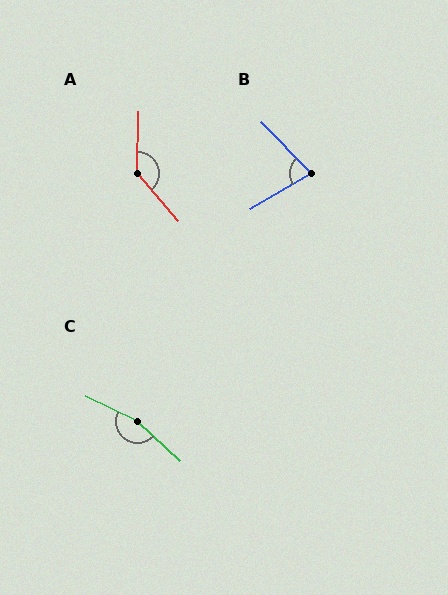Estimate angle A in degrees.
Approximately 137 degrees.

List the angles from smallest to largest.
B (76°), A (137°), C (162°).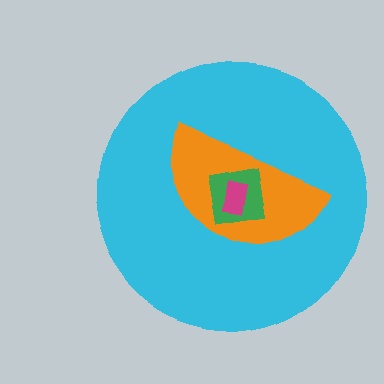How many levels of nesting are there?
4.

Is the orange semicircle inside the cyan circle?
Yes.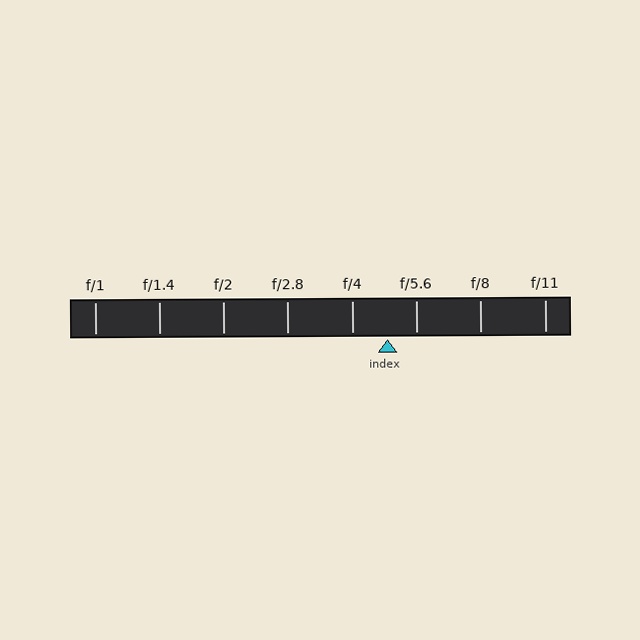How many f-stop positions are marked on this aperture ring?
There are 8 f-stop positions marked.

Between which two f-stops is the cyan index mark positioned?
The index mark is between f/4 and f/5.6.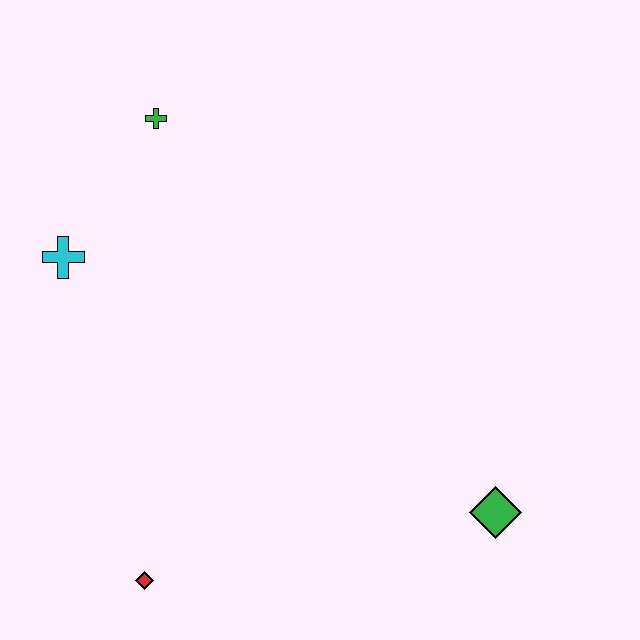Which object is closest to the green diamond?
The red diamond is closest to the green diamond.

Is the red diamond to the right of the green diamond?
No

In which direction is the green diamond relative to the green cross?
The green diamond is below the green cross.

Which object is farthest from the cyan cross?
The green diamond is farthest from the cyan cross.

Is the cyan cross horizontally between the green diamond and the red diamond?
No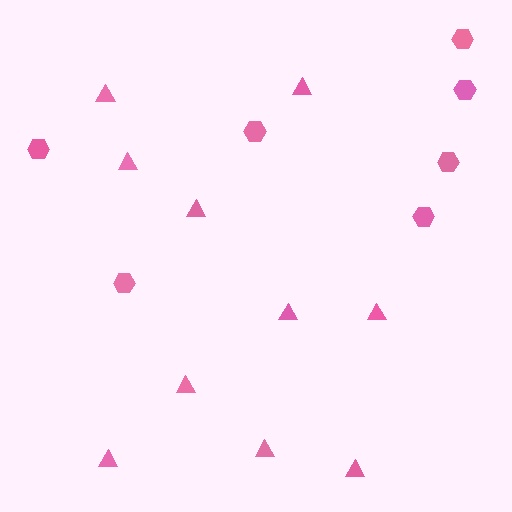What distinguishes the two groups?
There are 2 groups: one group of hexagons (7) and one group of triangles (10).